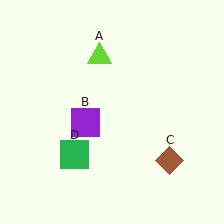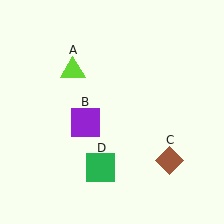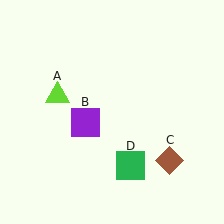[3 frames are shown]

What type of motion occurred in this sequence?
The lime triangle (object A), green square (object D) rotated counterclockwise around the center of the scene.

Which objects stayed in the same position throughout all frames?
Purple square (object B) and brown diamond (object C) remained stationary.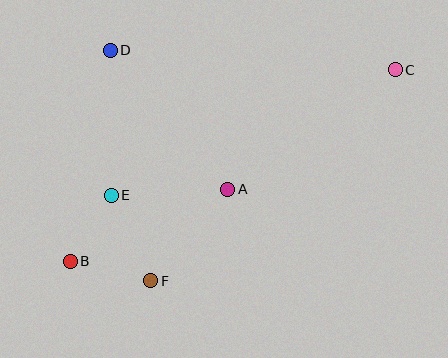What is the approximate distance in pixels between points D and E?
The distance between D and E is approximately 145 pixels.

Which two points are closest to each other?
Points B and E are closest to each other.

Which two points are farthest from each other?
Points B and C are farthest from each other.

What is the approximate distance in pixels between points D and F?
The distance between D and F is approximately 234 pixels.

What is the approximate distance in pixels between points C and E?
The distance between C and E is approximately 311 pixels.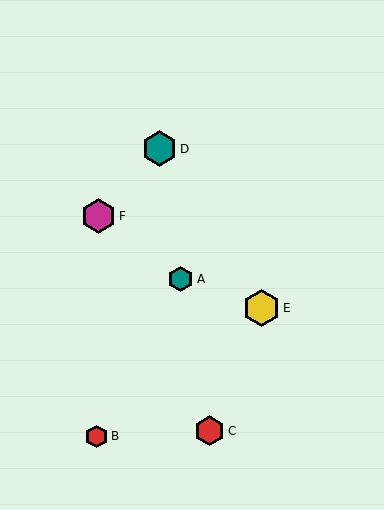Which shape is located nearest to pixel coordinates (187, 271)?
The teal hexagon (labeled A) at (181, 279) is nearest to that location.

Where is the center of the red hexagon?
The center of the red hexagon is at (210, 431).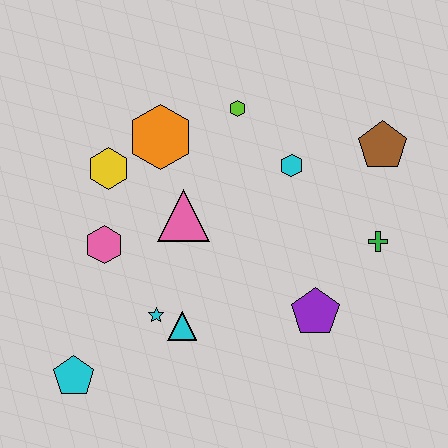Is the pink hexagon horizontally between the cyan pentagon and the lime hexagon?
Yes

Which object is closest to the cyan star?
The cyan triangle is closest to the cyan star.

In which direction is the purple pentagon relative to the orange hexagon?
The purple pentagon is below the orange hexagon.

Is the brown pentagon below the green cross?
No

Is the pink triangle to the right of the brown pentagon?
No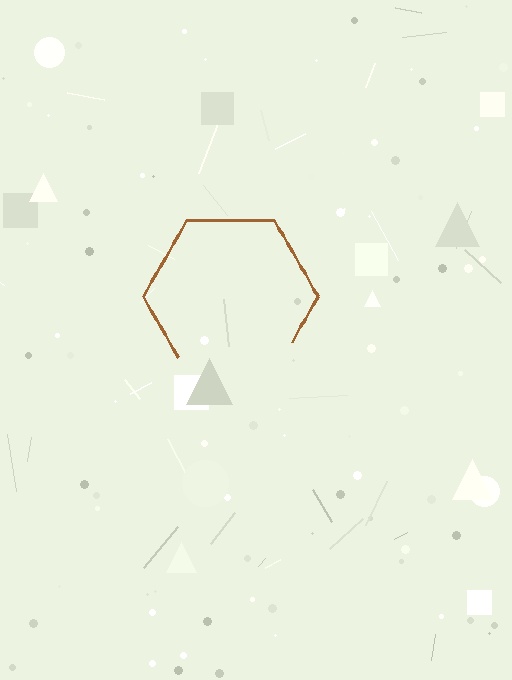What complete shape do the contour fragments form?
The contour fragments form a hexagon.